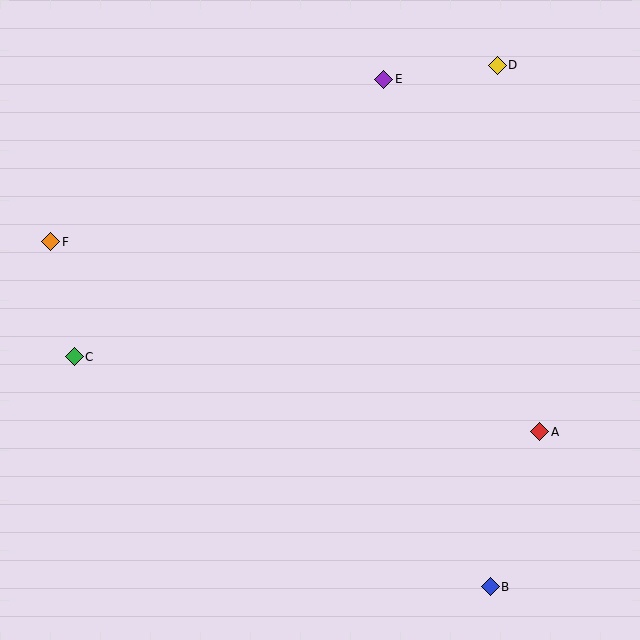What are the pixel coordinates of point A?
Point A is at (540, 432).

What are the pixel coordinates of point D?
Point D is at (497, 65).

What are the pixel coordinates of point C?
Point C is at (74, 357).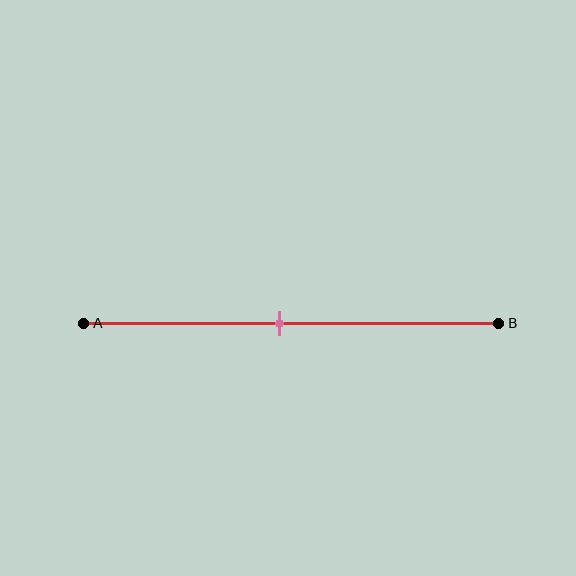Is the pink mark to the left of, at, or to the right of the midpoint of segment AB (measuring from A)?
The pink mark is approximately at the midpoint of segment AB.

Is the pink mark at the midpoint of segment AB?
Yes, the mark is approximately at the midpoint.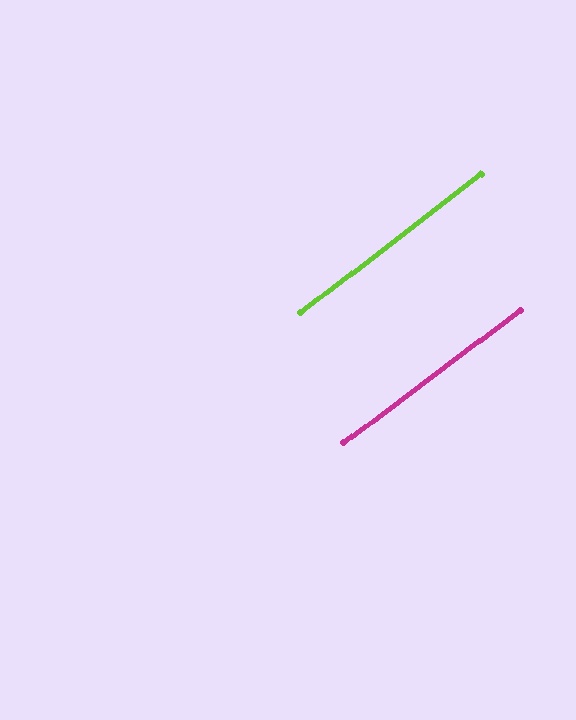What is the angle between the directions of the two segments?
Approximately 1 degree.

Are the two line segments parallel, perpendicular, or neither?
Parallel — their directions differ by only 0.5°.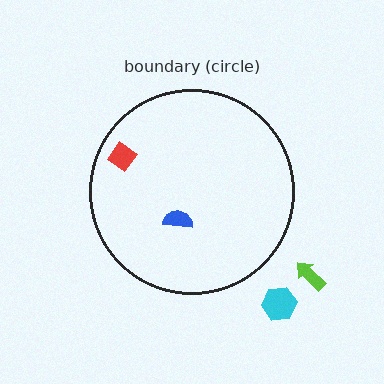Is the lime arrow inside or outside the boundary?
Outside.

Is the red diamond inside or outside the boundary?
Inside.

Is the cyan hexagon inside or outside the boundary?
Outside.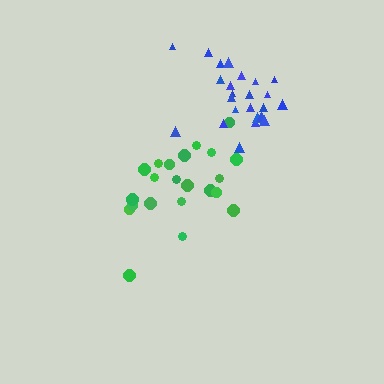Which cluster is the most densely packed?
Blue.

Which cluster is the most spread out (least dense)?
Green.